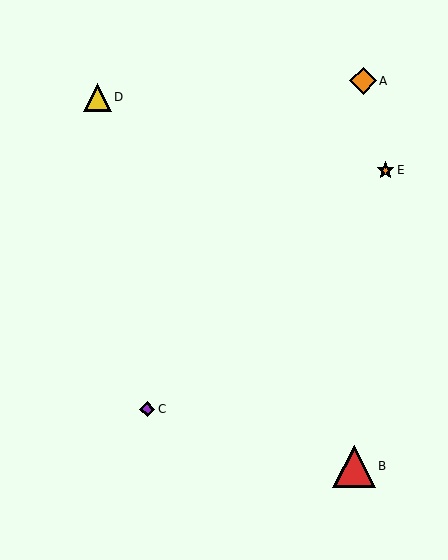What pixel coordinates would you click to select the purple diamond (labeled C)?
Click at (148, 409) to select the purple diamond C.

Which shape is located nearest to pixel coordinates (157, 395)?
The purple diamond (labeled C) at (148, 409) is nearest to that location.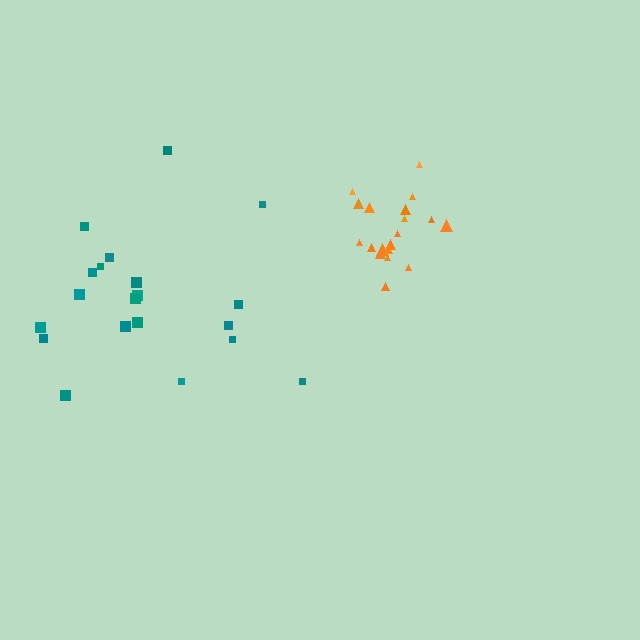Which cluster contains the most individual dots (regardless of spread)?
Teal (20).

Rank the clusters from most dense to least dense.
orange, teal.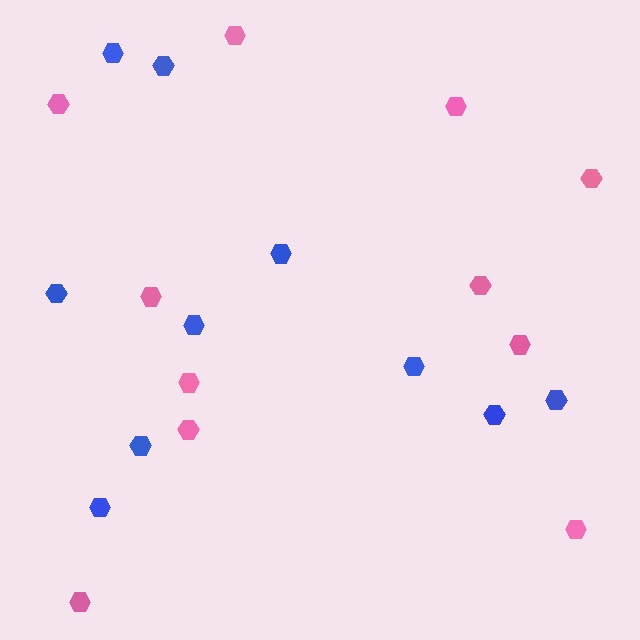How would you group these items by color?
There are 2 groups: one group of pink hexagons (11) and one group of blue hexagons (10).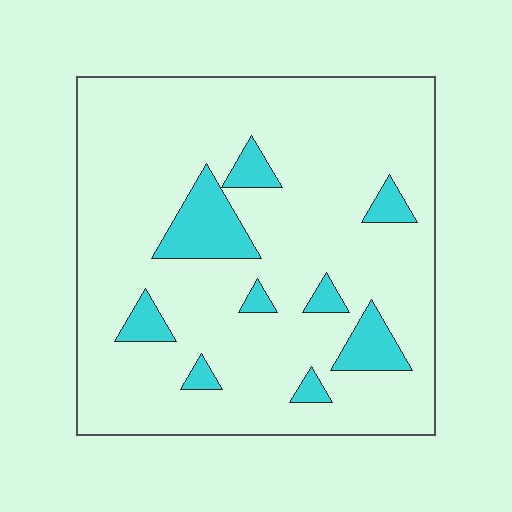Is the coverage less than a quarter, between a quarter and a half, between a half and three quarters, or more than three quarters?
Less than a quarter.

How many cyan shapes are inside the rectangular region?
9.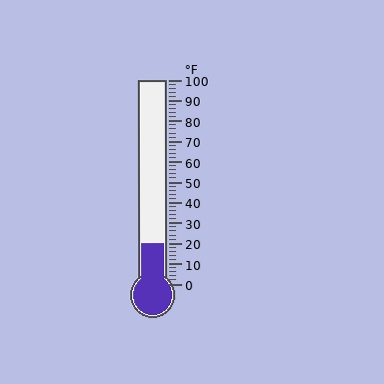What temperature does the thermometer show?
The thermometer shows approximately 20°F.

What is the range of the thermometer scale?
The thermometer scale ranges from 0°F to 100°F.